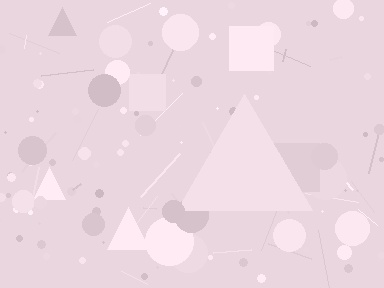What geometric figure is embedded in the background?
A triangle is embedded in the background.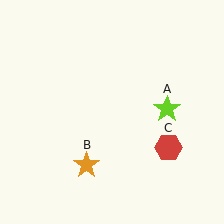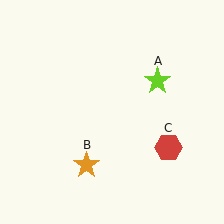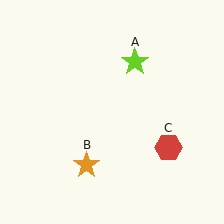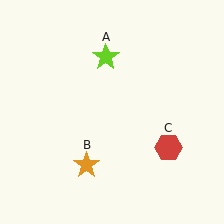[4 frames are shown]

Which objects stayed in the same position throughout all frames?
Orange star (object B) and red hexagon (object C) remained stationary.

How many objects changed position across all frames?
1 object changed position: lime star (object A).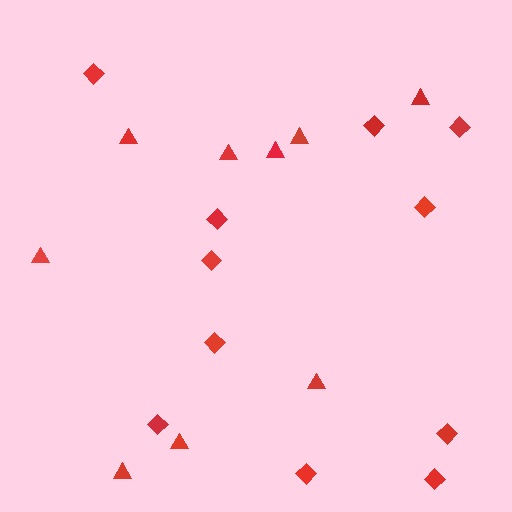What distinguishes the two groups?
There are 2 groups: one group of triangles (9) and one group of diamonds (11).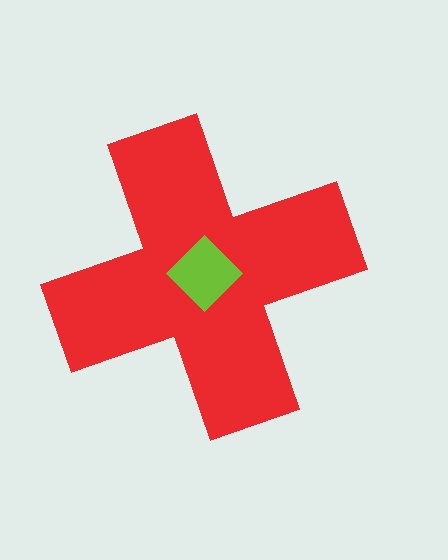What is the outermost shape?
The red cross.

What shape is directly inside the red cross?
The lime diamond.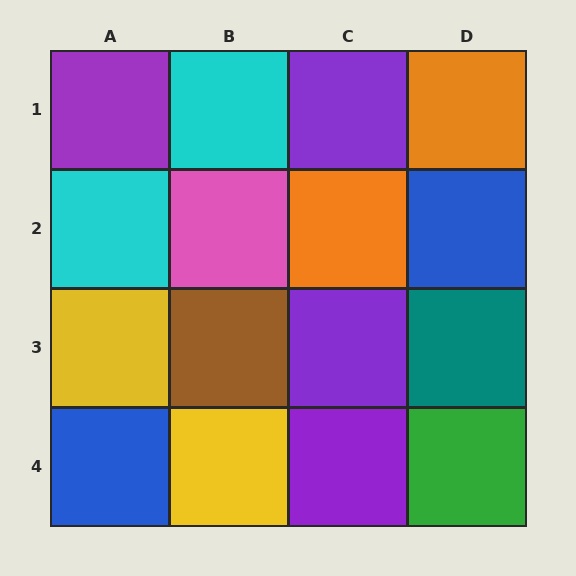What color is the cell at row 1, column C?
Purple.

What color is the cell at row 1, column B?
Cyan.